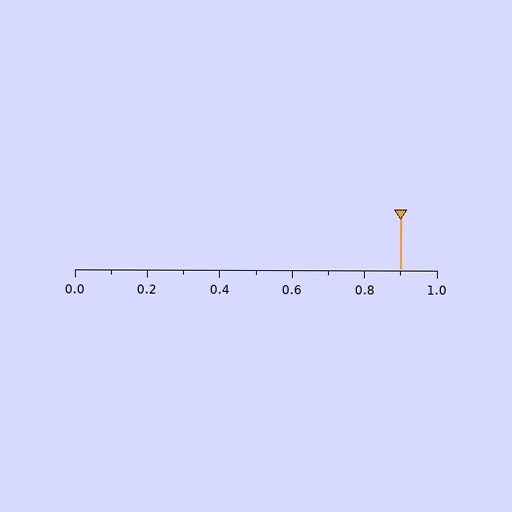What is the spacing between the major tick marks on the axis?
The major ticks are spaced 0.2 apart.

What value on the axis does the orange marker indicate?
The marker indicates approximately 0.9.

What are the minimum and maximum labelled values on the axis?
The axis runs from 0.0 to 1.0.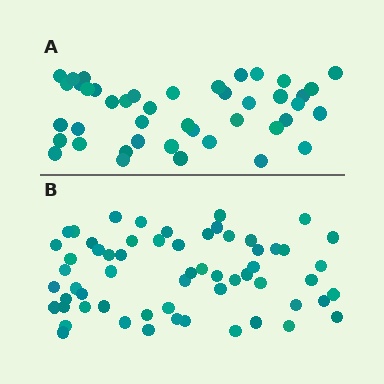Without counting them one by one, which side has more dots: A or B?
Region B (the bottom region) has more dots.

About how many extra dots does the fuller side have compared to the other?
Region B has approximately 15 more dots than region A.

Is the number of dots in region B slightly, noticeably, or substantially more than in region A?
Region B has noticeably more, but not dramatically so. The ratio is roughly 1.4 to 1.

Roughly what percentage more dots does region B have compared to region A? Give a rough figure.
About 40% more.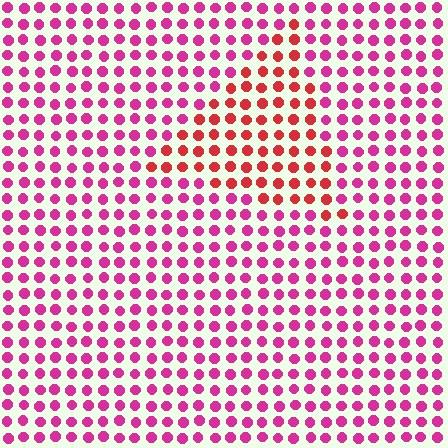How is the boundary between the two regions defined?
The boundary is defined purely by a slight shift in hue (about 35 degrees). Spacing, size, and orientation are identical on both sides.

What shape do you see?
I see a triangle.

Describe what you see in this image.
The image is filled with small magenta elements in a uniform arrangement. A triangle-shaped region is visible where the elements are tinted to a slightly different hue, forming a subtle color boundary.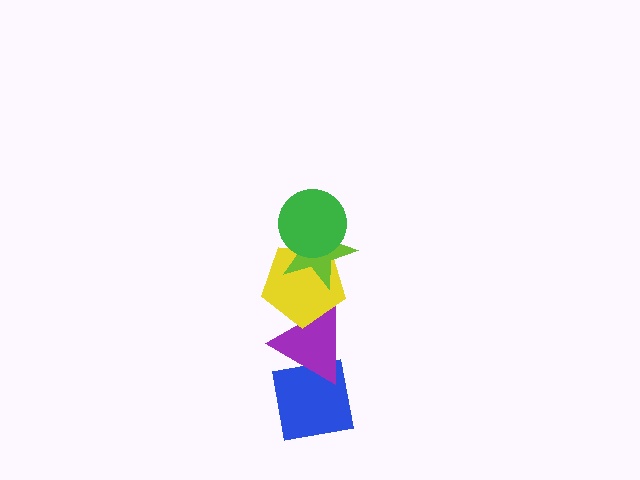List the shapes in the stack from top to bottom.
From top to bottom: the green circle, the lime star, the yellow pentagon, the purple triangle, the blue square.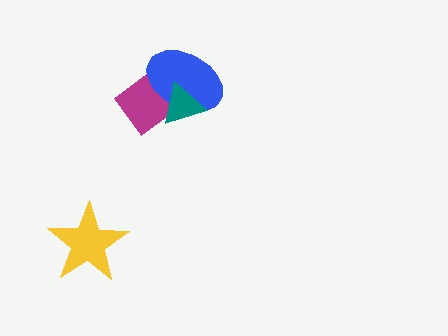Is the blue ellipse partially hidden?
Yes, it is partially covered by another shape.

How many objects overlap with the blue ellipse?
2 objects overlap with the blue ellipse.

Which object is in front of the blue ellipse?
The teal triangle is in front of the blue ellipse.